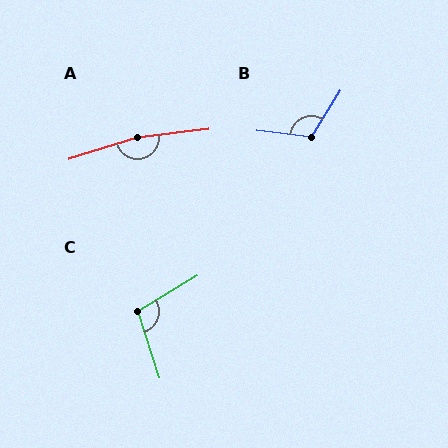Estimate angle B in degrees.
Approximately 115 degrees.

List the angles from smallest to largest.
C (103°), B (115°), A (169°).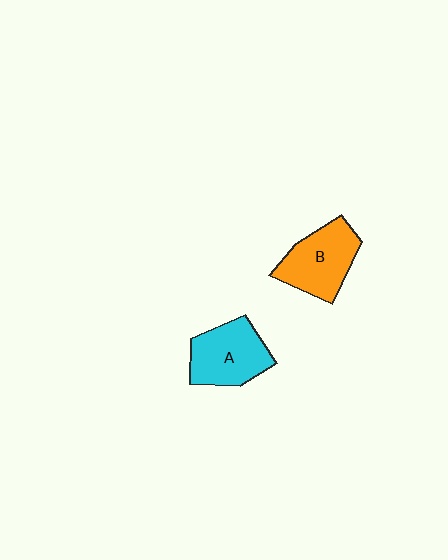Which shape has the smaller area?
Shape A (cyan).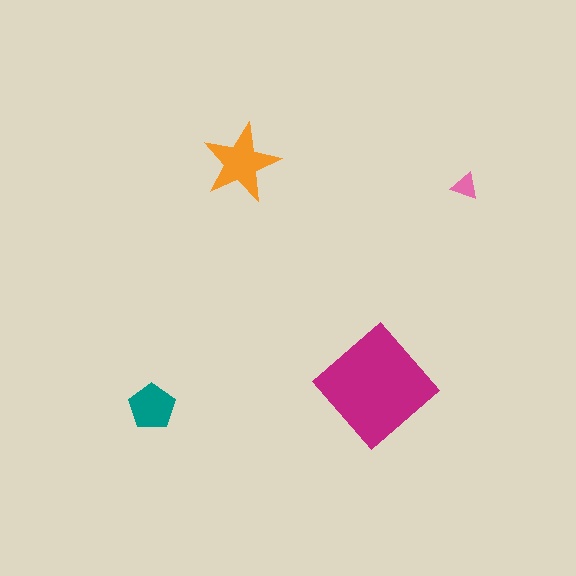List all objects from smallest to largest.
The pink triangle, the teal pentagon, the orange star, the magenta diamond.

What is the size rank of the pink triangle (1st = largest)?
4th.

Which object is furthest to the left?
The teal pentagon is leftmost.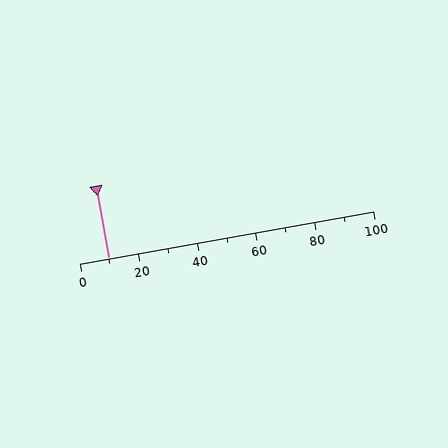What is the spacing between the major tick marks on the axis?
The major ticks are spaced 20 apart.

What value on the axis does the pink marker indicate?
The marker indicates approximately 10.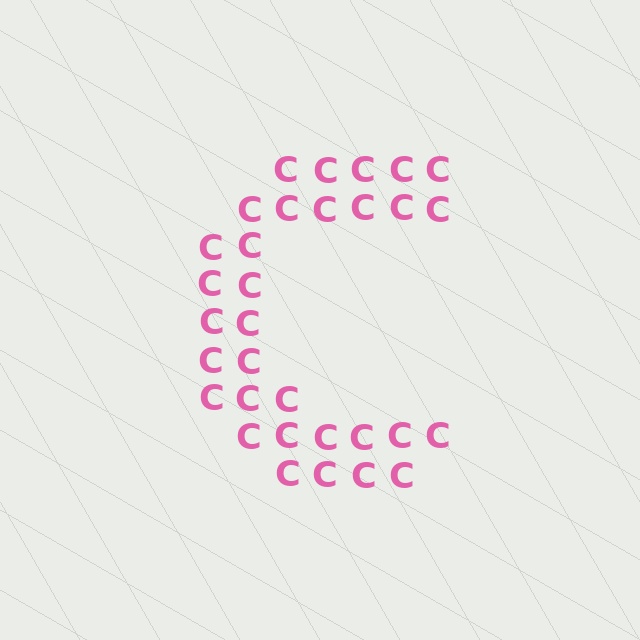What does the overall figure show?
The overall figure shows the letter C.